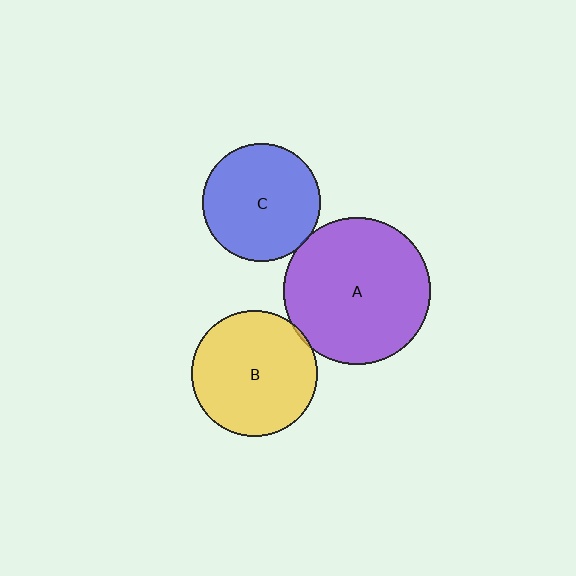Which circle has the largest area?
Circle A (purple).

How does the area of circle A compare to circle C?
Approximately 1.5 times.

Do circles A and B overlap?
Yes.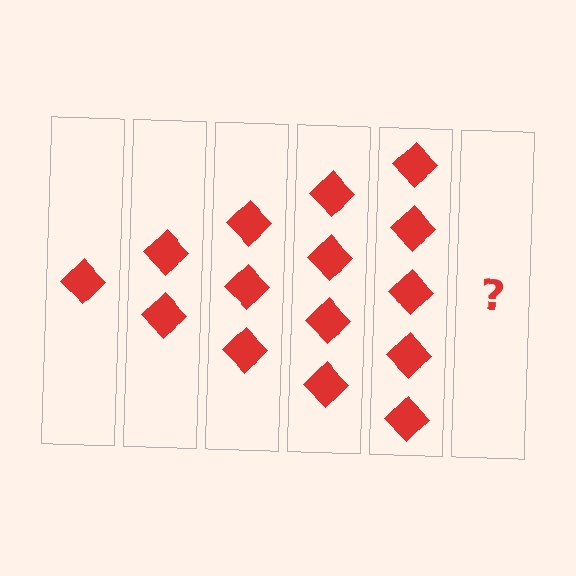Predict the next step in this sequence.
The next step is 6 diamonds.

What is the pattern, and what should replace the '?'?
The pattern is that each step adds one more diamond. The '?' should be 6 diamonds.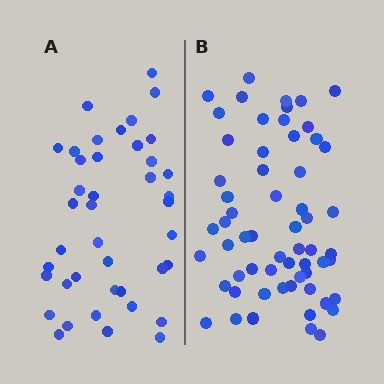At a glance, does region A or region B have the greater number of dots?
Region B (the right region) has more dots.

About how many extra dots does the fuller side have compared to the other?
Region B has approximately 20 more dots than region A.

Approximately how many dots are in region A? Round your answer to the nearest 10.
About 40 dots. (The exact count is 41, which rounds to 40.)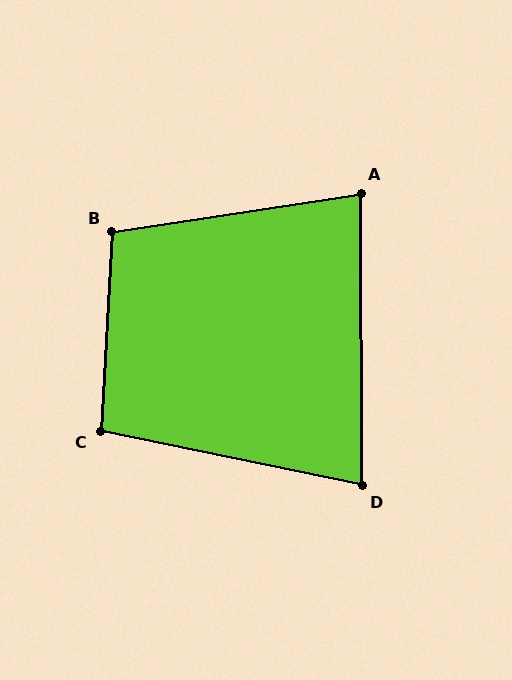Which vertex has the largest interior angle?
B, at approximately 102 degrees.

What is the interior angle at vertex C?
Approximately 98 degrees (obtuse).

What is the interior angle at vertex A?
Approximately 82 degrees (acute).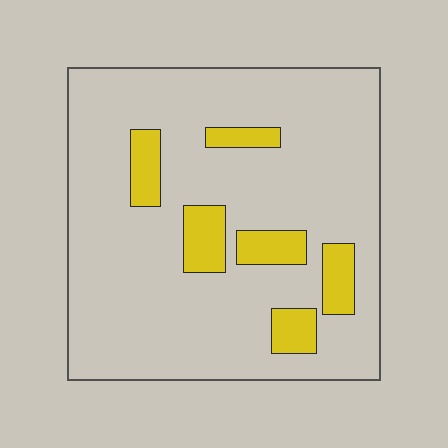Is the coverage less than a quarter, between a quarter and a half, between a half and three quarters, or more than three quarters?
Less than a quarter.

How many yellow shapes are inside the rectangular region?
6.